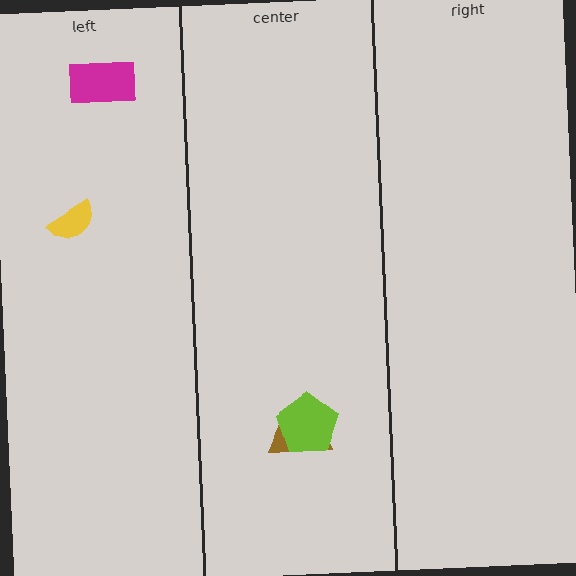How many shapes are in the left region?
2.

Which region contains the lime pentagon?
The center region.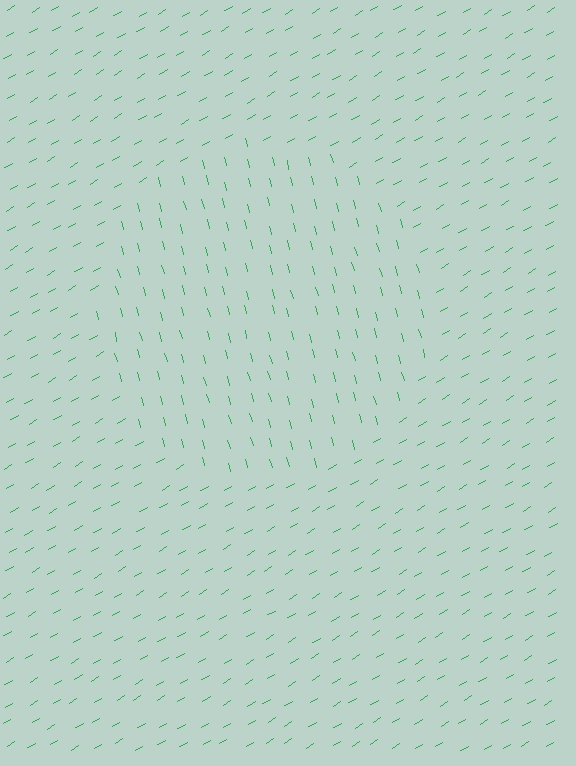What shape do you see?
I see a circle.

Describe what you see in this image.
The image is filled with small green line segments. A circle region in the image has lines oriented differently from the surrounding lines, creating a visible texture boundary.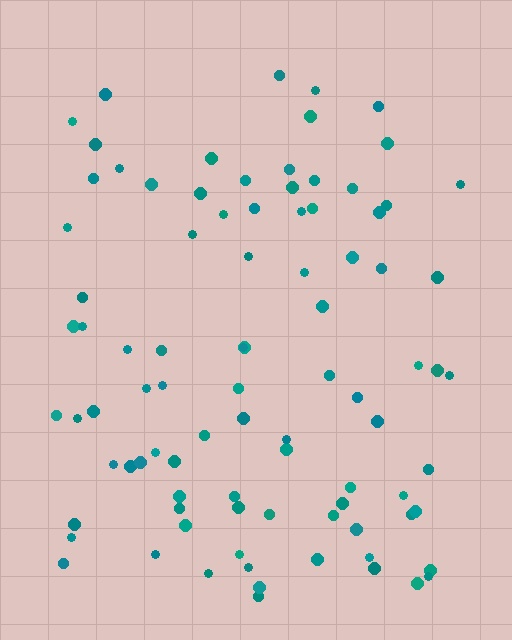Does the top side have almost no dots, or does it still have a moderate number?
Still a moderate number, just noticeably fewer than the bottom.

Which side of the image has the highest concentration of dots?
The bottom.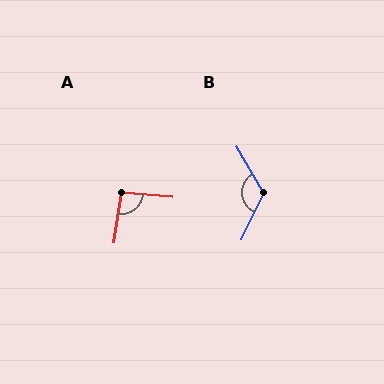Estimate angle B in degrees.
Approximately 124 degrees.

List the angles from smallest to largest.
A (94°), B (124°).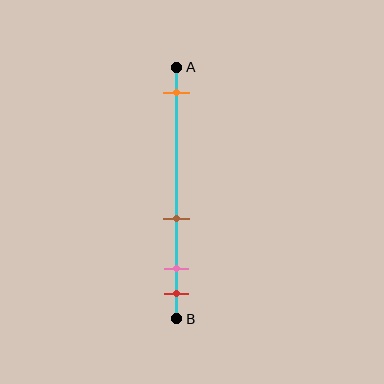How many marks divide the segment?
There are 4 marks dividing the segment.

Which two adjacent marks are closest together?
The pink and red marks are the closest adjacent pair.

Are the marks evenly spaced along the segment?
No, the marks are not evenly spaced.